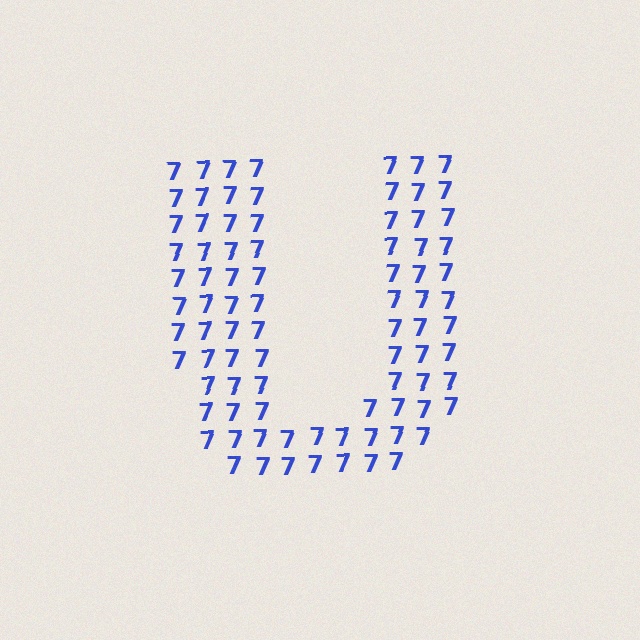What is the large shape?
The large shape is the letter U.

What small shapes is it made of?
It is made of small digit 7's.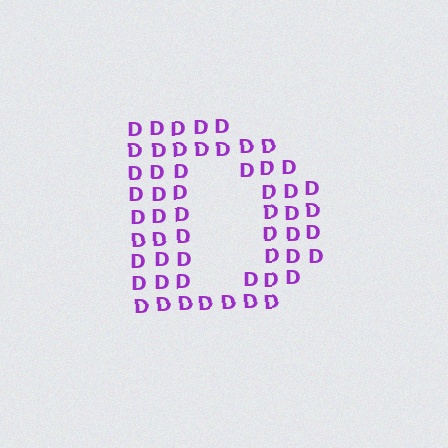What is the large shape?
The large shape is the letter D.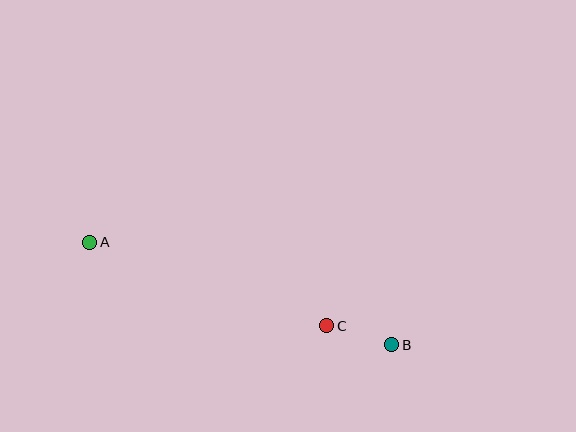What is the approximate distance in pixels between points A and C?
The distance between A and C is approximately 251 pixels.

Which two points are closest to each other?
Points B and C are closest to each other.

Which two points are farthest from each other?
Points A and B are farthest from each other.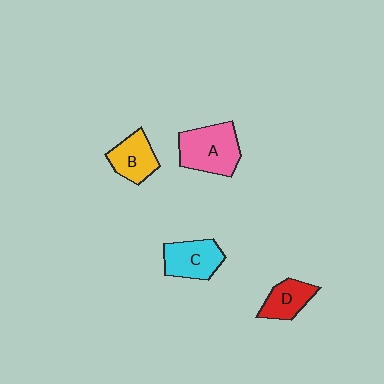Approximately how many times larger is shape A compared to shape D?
Approximately 1.6 times.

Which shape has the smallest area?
Shape D (red).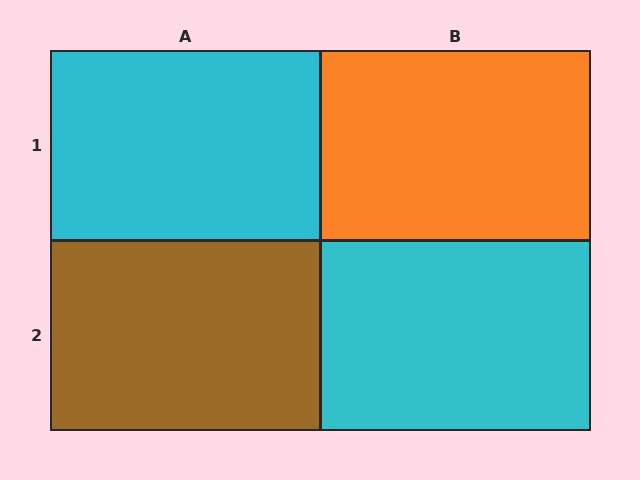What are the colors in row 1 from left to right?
Cyan, orange.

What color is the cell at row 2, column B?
Cyan.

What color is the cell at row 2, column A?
Brown.